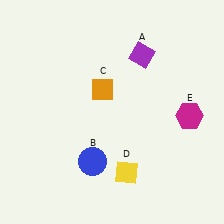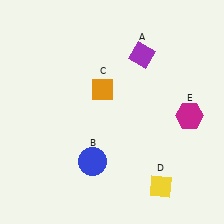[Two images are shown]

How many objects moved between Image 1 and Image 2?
1 object moved between the two images.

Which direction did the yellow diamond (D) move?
The yellow diamond (D) moved right.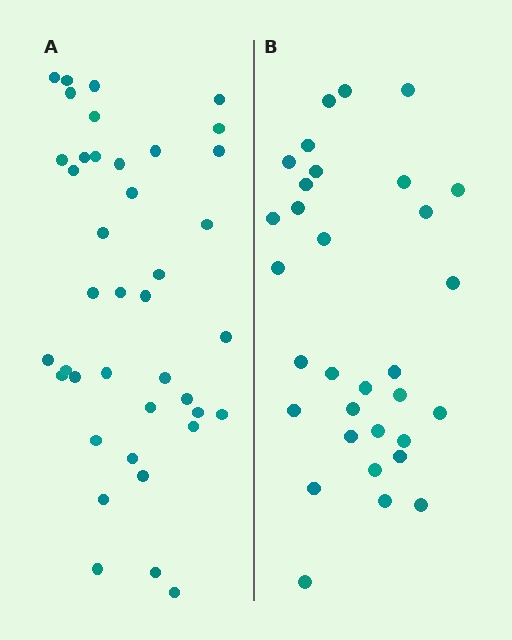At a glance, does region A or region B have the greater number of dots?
Region A (the left region) has more dots.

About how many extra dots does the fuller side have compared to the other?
Region A has roughly 8 or so more dots than region B.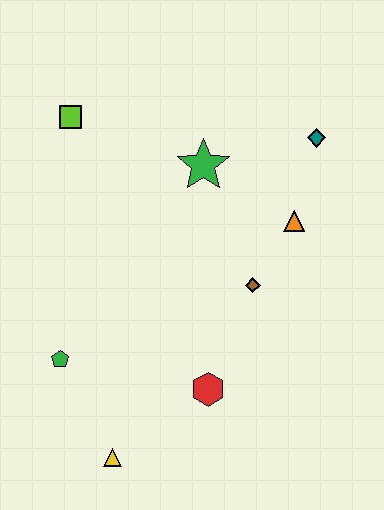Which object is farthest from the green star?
The yellow triangle is farthest from the green star.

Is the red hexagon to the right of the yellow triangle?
Yes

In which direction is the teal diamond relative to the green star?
The teal diamond is to the right of the green star.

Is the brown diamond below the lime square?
Yes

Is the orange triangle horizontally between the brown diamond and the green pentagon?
No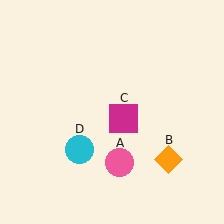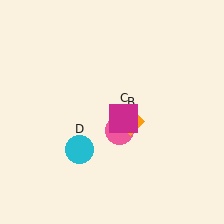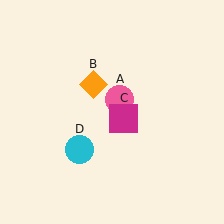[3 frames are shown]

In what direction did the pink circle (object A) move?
The pink circle (object A) moved up.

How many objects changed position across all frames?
2 objects changed position: pink circle (object A), orange diamond (object B).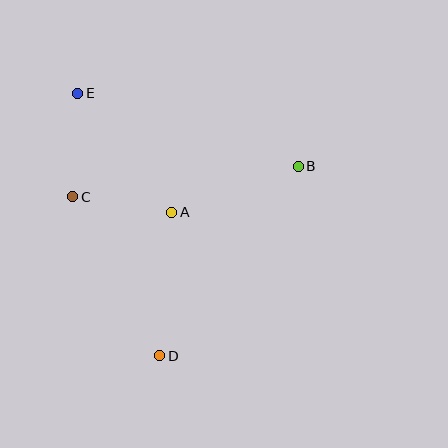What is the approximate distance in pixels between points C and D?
The distance between C and D is approximately 181 pixels.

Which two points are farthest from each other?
Points D and E are farthest from each other.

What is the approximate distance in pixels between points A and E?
The distance between A and E is approximately 152 pixels.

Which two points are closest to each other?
Points A and C are closest to each other.